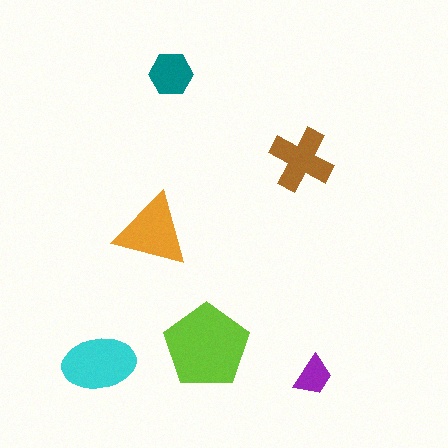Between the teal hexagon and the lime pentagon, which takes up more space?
The lime pentagon.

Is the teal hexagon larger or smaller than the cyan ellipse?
Smaller.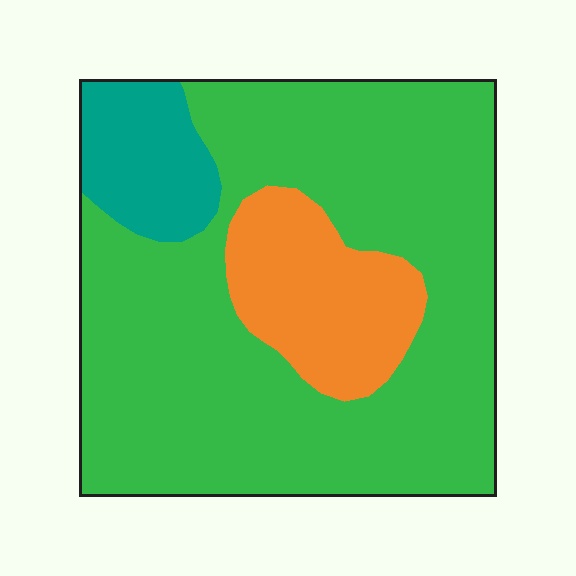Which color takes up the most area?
Green, at roughly 75%.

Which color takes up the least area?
Teal, at roughly 10%.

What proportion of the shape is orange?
Orange covers around 15% of the shape.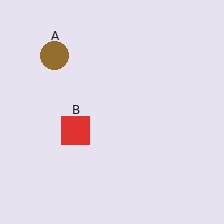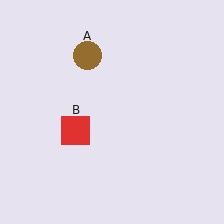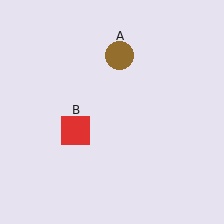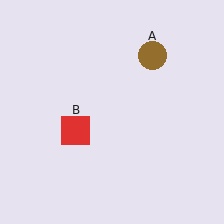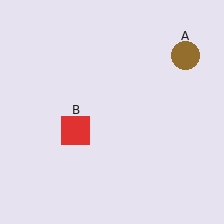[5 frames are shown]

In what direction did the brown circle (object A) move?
The brown circle (object A) moved right.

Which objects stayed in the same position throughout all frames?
Red square (object B) remained stationary.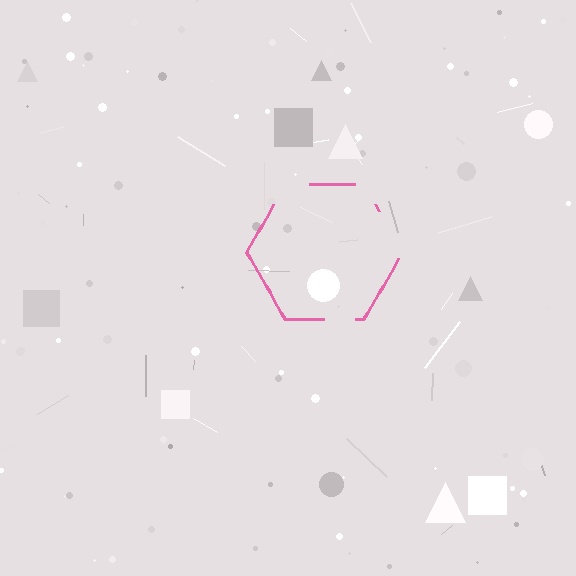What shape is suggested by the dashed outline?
The dashed outline suggests a hexagon.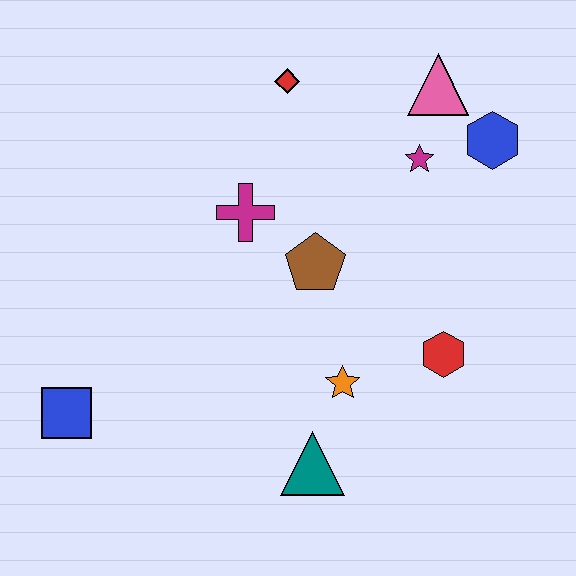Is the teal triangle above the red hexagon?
No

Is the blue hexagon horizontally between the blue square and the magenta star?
No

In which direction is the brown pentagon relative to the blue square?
The brown pentagon is to the right of the blue square.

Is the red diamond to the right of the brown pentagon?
No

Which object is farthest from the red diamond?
The blue square is farthest from the red diamond.